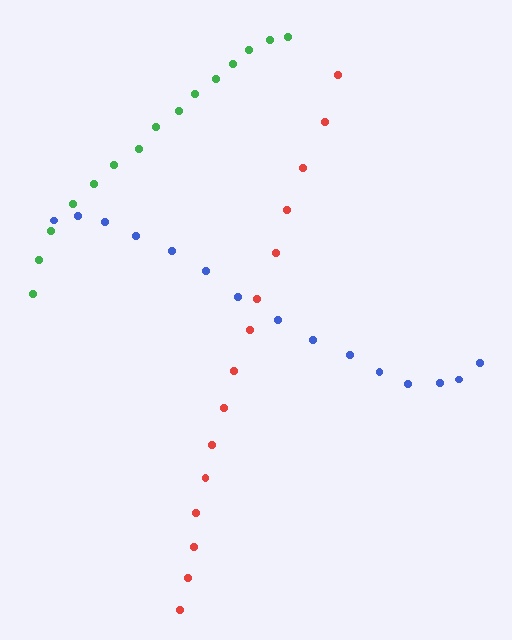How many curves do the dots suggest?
There are 3 distinct paths.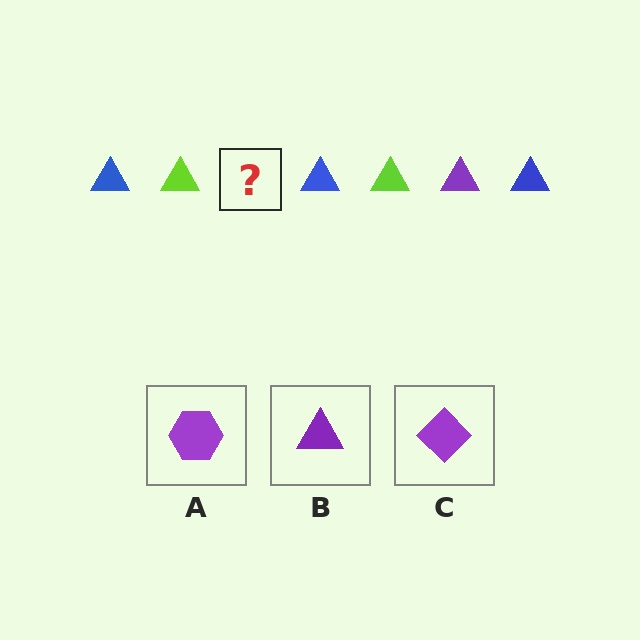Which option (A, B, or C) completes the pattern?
B.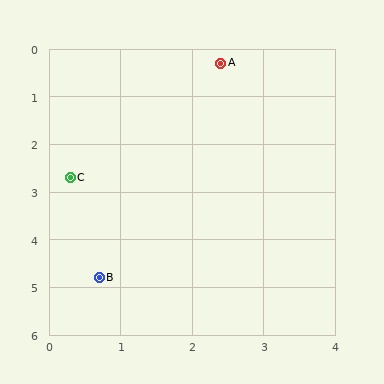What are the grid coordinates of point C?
Point C is at approximately (0.3, 2.7).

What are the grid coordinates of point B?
Point B is at approximately (0.7, 4.8).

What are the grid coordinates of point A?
Point A is at approximately (2.4, 0.3).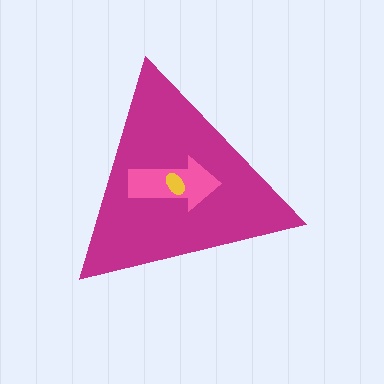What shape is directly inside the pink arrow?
The yellow ellipse.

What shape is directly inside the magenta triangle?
The pink arrow.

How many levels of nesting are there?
3.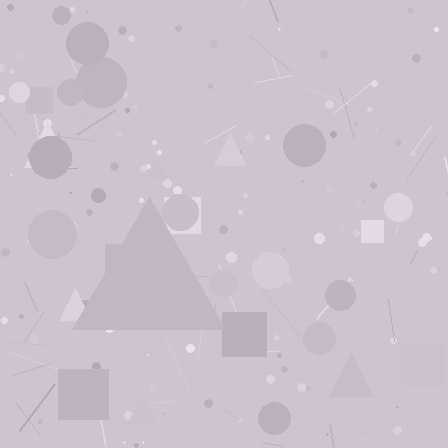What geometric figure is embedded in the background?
A triangle is embedded in the background.